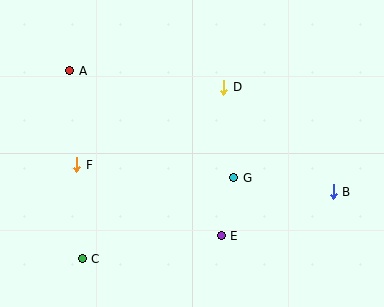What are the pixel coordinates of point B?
Point B is at (333, 192).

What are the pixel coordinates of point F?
Point F is at (77, 165).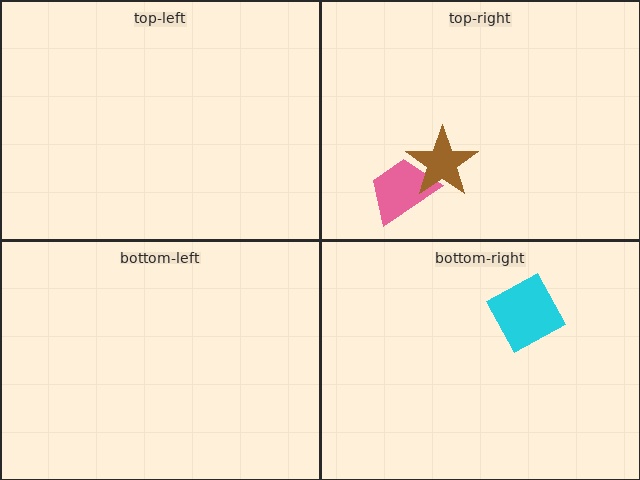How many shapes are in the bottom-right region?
1.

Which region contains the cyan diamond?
The bottom-right region.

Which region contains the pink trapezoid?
The top-right region.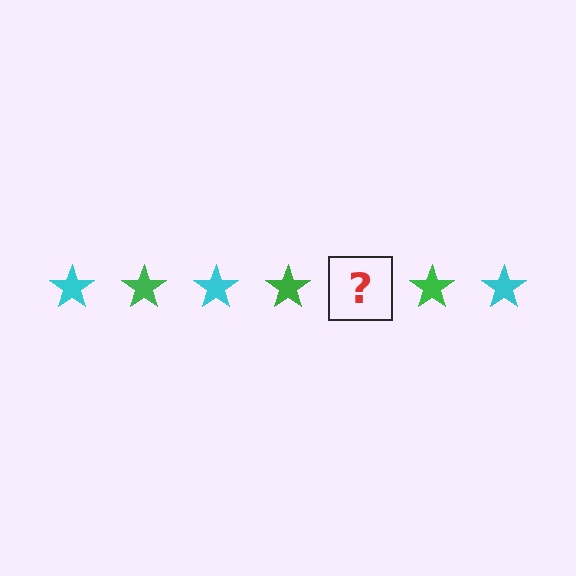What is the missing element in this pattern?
The missing element is a cyan star.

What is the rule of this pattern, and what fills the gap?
The rule is that the pattern cycles through cyan, green stars. The gap should be filled with a cyan star.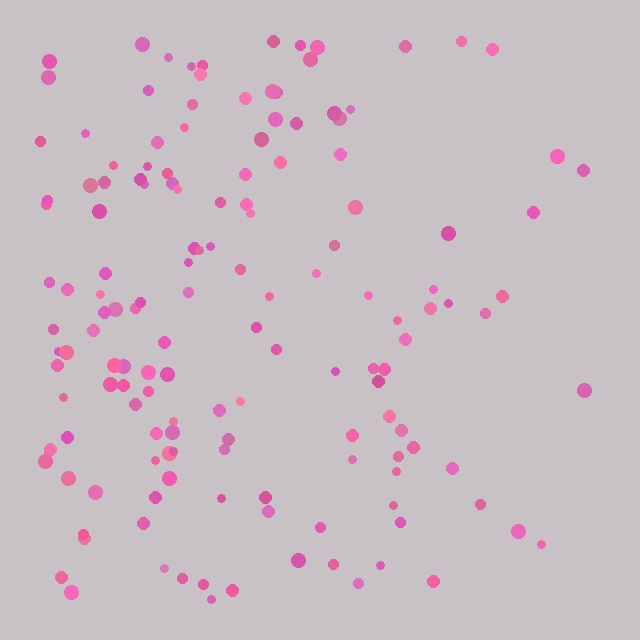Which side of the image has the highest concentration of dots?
The left.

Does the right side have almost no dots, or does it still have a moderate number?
Still a moderate number, just noticeably fewer than the left.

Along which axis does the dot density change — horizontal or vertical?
Horizontal.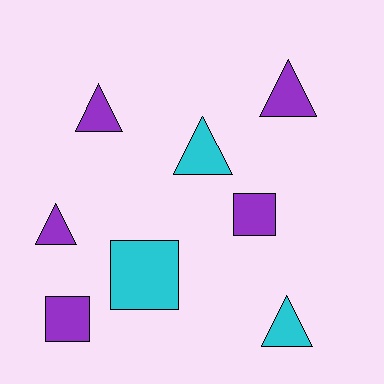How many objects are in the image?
There are 8 objects.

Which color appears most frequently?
Purple, with 5 objects.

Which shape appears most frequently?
Triangle, with 5 objects.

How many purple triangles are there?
There are 3 purple triangles.